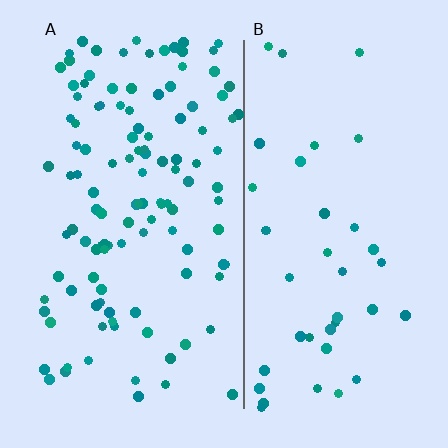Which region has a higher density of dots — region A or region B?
A (the left).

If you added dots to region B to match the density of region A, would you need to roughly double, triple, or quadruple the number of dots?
Approximately triple.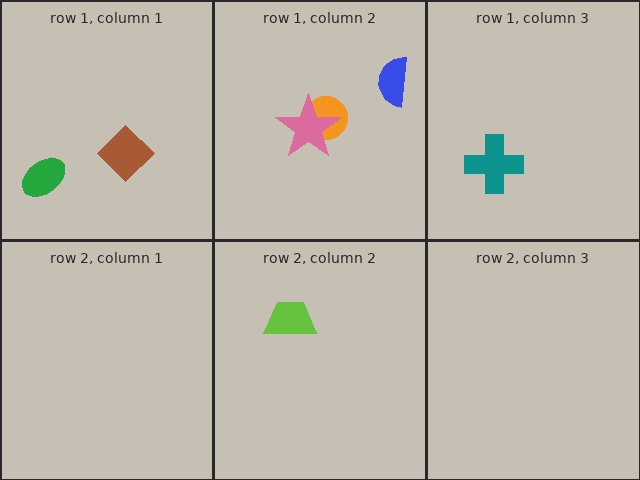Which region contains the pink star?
The row 1, column 2 region.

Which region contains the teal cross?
The row 1, column 3 region.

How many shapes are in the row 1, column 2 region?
3.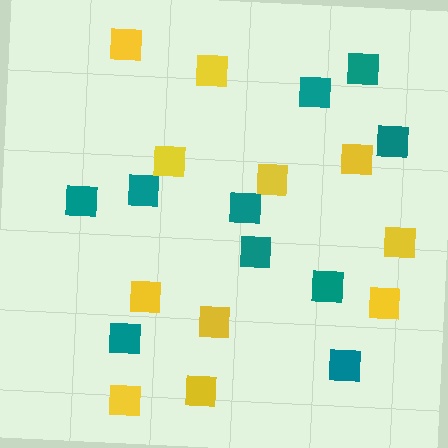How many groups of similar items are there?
There are 2 groups: one group of yellow squares (11) and one group of teal squares (10).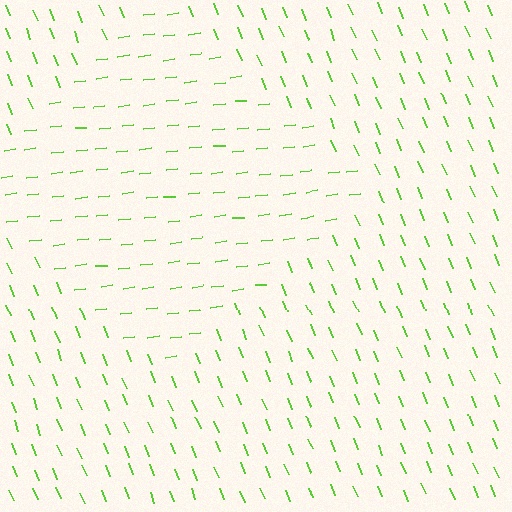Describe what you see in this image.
The image is filled with small lime line segments. A diamond region in the image has lines oriented differently from the surrounding lines, creating a visible texture boundary.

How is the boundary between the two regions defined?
The boundary is defined purely by a change in line orientation (approximately 75 degrees difference). All lines are the same color and thickness.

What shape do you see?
I see a diamond.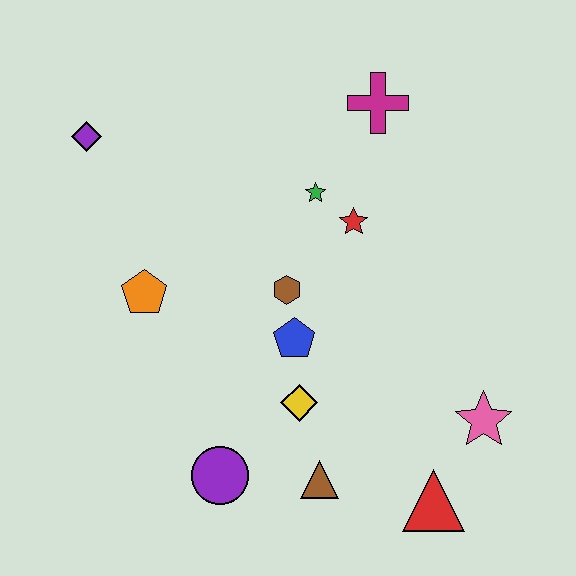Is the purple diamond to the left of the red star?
Yes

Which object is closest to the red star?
The green star is closest to the red star.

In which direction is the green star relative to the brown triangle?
The green star is above the brown triangle.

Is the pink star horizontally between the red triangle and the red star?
No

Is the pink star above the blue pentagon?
No